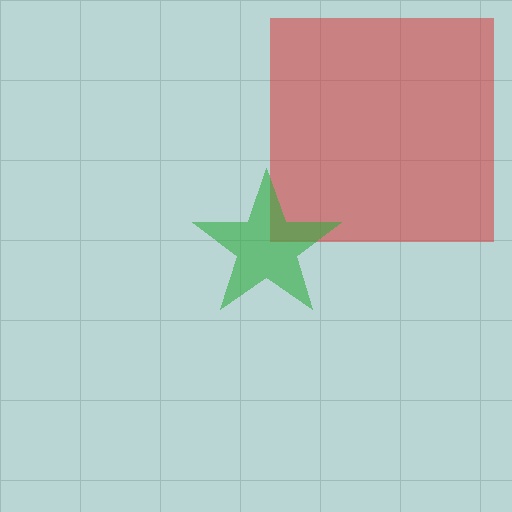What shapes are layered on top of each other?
The layered shapes are: a red square, a green star.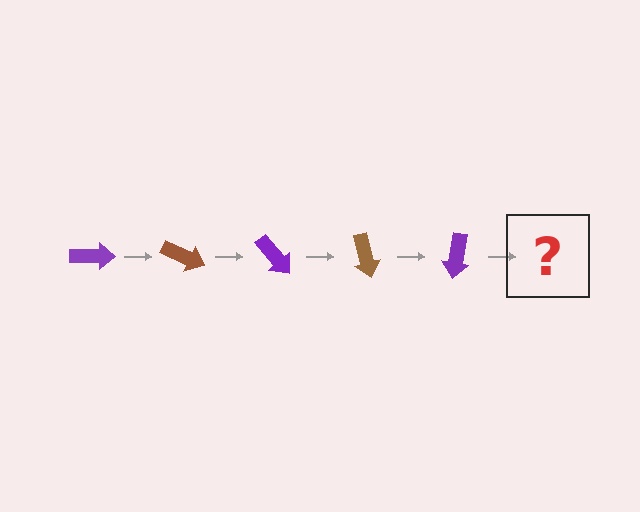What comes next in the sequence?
The next element should be a brown arrow, rotated 125 degrees from the start.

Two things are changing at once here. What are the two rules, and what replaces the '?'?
The two rules are that it rotates 25 degrees each step and the color cycles through purple and brown. The '?' should be a brown arrow, rotated 125 degrees from the start.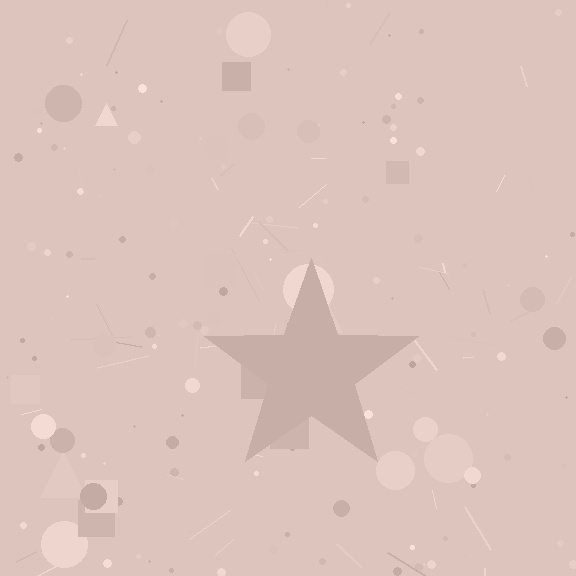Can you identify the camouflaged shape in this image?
The camouflaged shape is a star.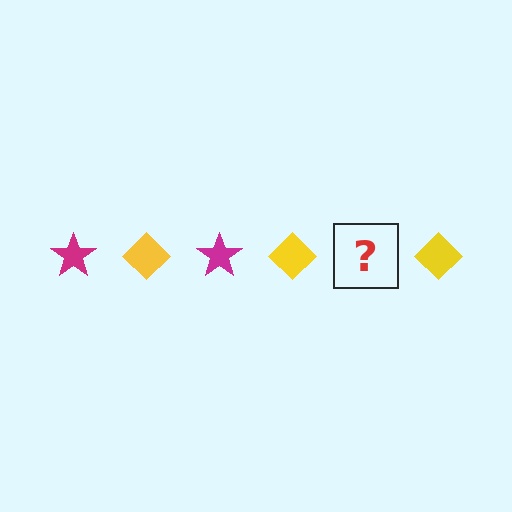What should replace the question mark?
The question mark should be replaced with a magenta star.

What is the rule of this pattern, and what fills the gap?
The rule is that the pattern alternates between magenta star and yellow diamond. The gap should be filled with a magenta star.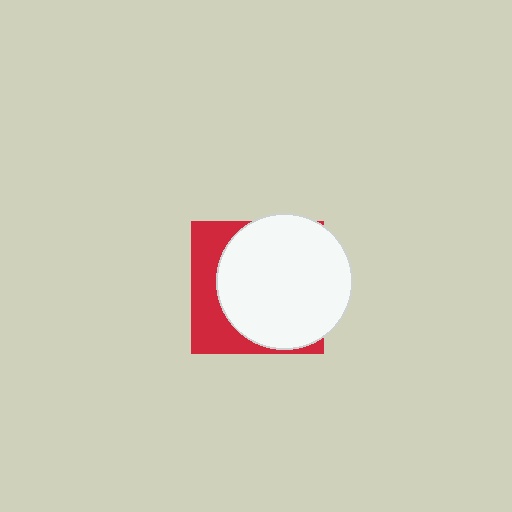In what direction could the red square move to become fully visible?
The red square could move left. That would shift it out from behind the white circle entirely.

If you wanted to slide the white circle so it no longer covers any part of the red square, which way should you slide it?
Slide it right — that is the most direct way to separate the two shapes.